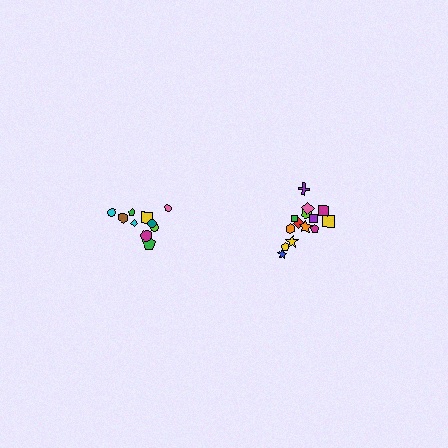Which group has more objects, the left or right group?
The right group.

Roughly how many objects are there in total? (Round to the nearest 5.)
Roughly 25 objects in total.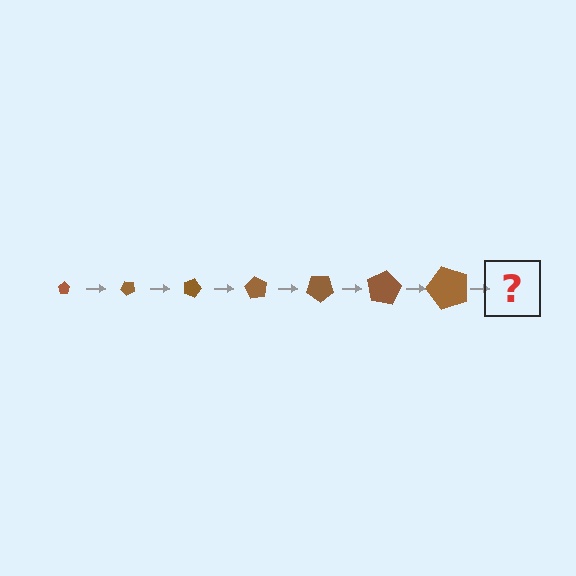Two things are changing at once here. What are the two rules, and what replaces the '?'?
The two rules are that the pentagon grows larger each step and it rotates 45 degrees each step. The '?' should be a pentagon, larger than the previous one and rotated 315 degrees from the start.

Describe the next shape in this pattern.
It should be a pentagon, larger than the previous one and rotated 315 degrees from the start.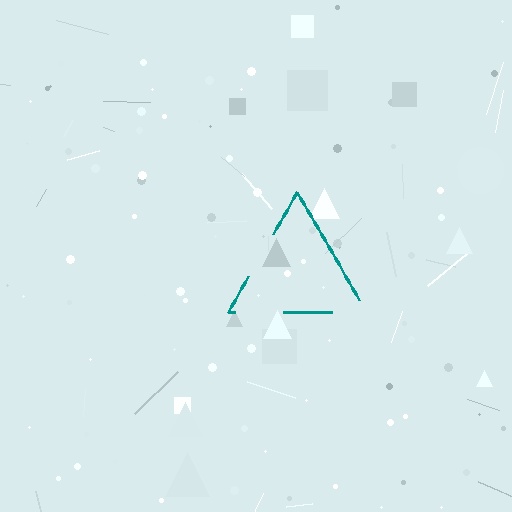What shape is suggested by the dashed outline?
The dashed outline suggests a triangle.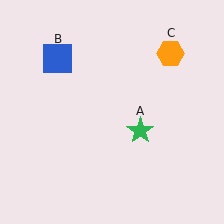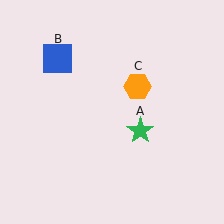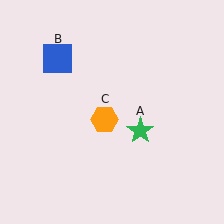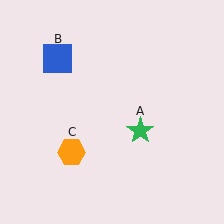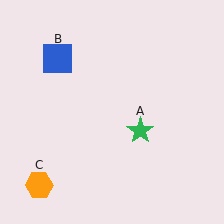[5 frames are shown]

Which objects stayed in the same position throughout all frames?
Green star (object A) and blue square (object B) remained stationary.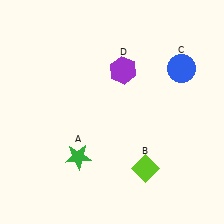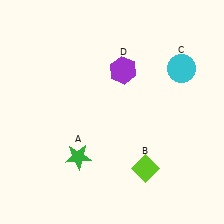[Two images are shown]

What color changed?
The circle (C) changed from blue in Image 1 to cyan in Image 2.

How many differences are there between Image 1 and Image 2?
There is 1 difference between the two images.